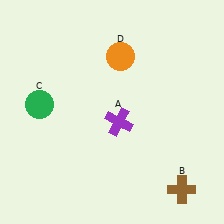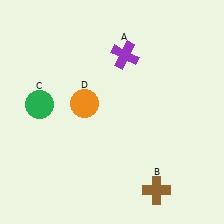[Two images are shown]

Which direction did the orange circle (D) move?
The orange circle (D) moved down.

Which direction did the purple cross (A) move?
The purple cross (A) moved up.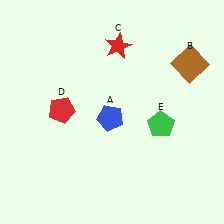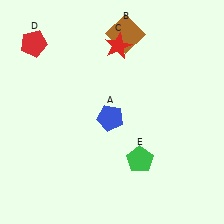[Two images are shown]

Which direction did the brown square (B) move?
The brown square (B) moved left.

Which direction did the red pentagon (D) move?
The red pentagon (D) moved up.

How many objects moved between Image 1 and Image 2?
3 objects moved between the two images.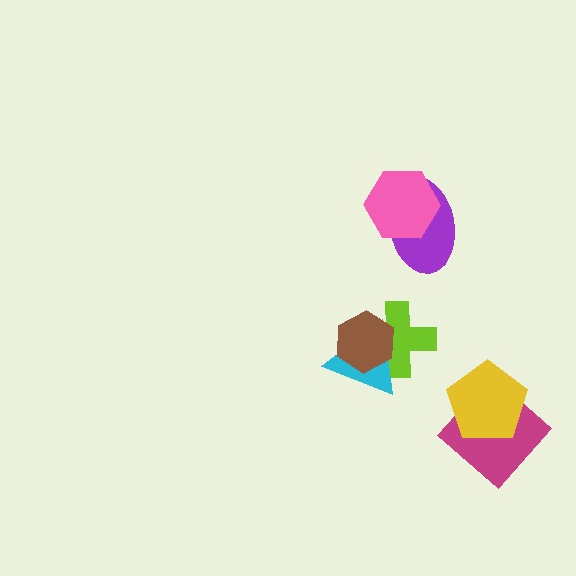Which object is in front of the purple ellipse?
The pink hexagon is in front of the purple ellipse.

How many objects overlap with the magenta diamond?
1 object overlaps with the magenta diamond.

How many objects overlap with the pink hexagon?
1 object overlaps with the pink hexagon.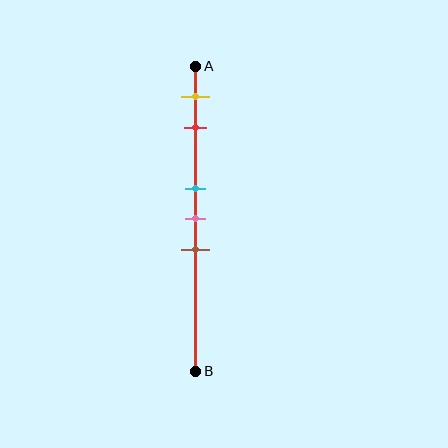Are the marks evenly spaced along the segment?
No, the marks are not evenly spaced.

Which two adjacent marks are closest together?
The cyan and pink marks are the closest adjacent pair.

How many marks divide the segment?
There are 5 marks dividing the segment.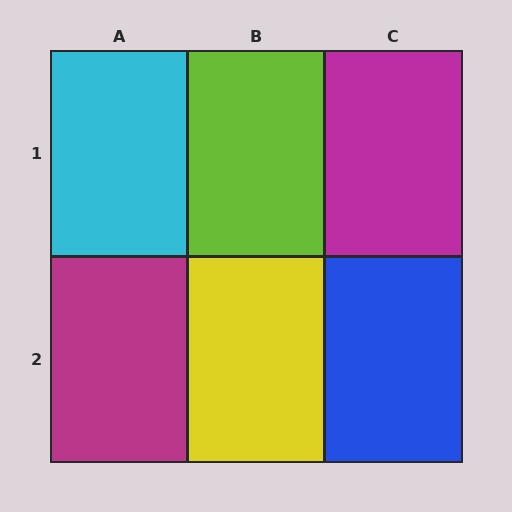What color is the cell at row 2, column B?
Yellow.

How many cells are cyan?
1 cell is cyan.